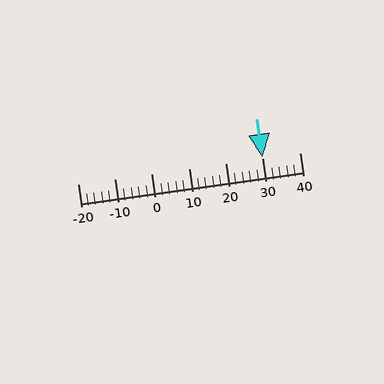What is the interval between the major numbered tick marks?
The major tick marks are spaced 10 units apart.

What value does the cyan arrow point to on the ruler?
The cyan arrow points to approximately 30.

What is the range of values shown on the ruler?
The ruler shows values from -20 to 40.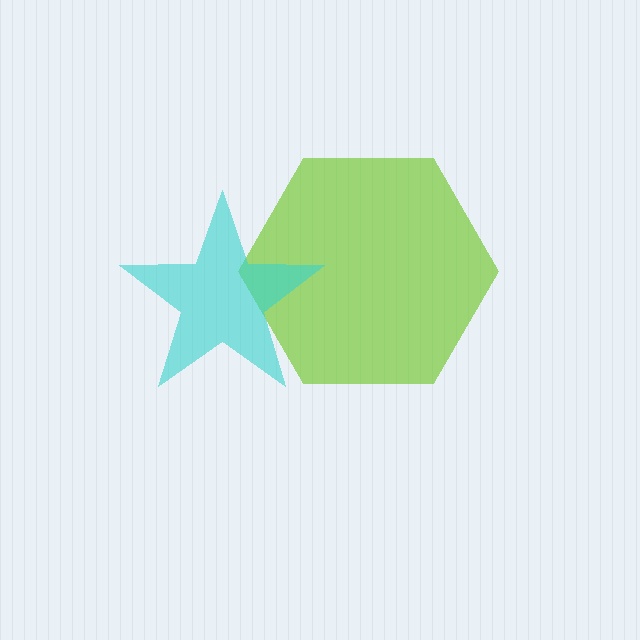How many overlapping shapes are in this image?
There are 2 overlapping shapes in the image.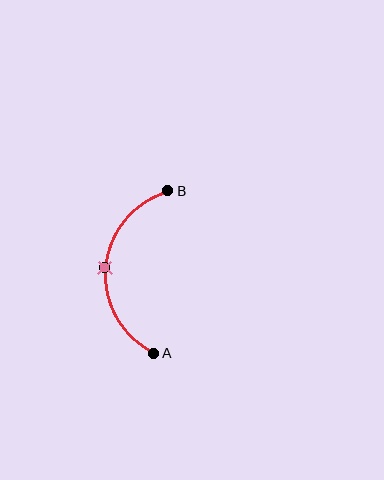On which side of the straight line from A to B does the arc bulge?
The arc bulges to the left of the straight line connecting A and B.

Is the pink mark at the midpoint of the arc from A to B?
Yes. The pink mark lies on the arc at equal arc-length from both A and B — it is the arc midpoint.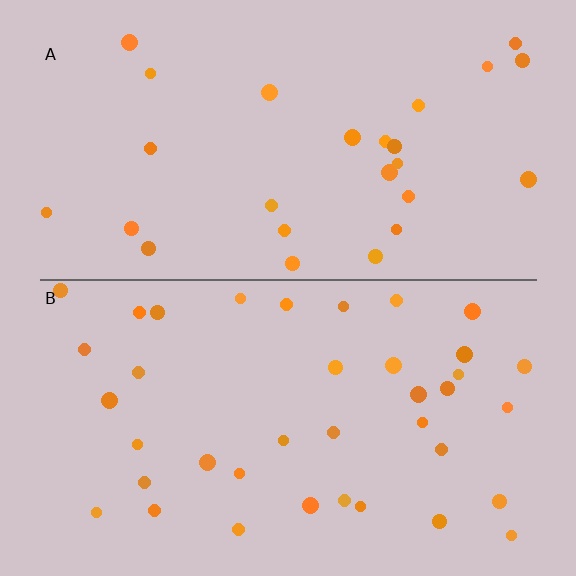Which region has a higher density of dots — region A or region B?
B (the bottom).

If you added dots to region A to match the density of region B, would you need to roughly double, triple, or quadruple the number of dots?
Approximately double.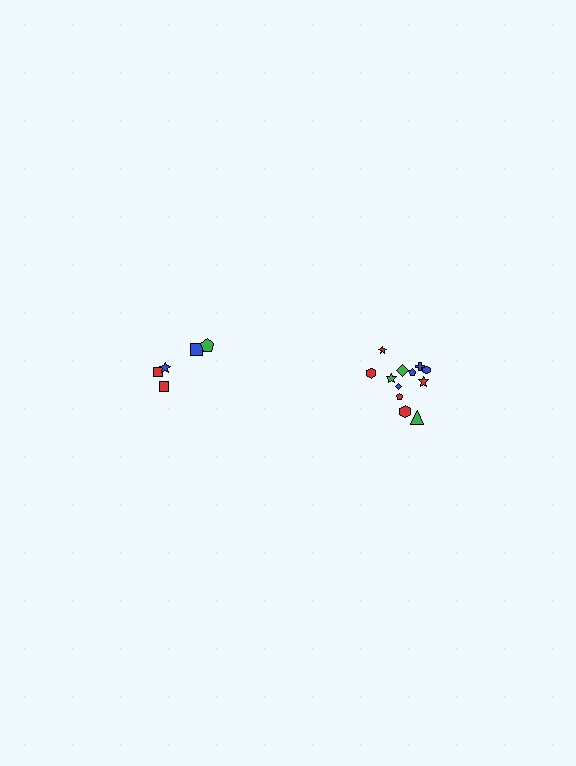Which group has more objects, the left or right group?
The right group.